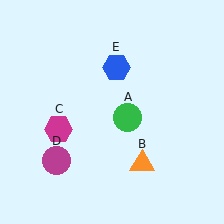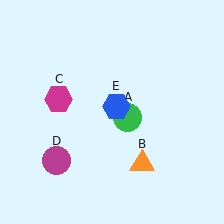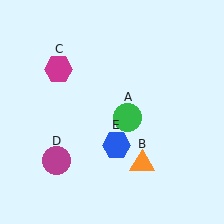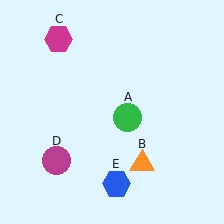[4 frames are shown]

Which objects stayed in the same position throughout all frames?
Green circle (object A) and orange triangle (object B) and magenta circle (object D) remained stationary.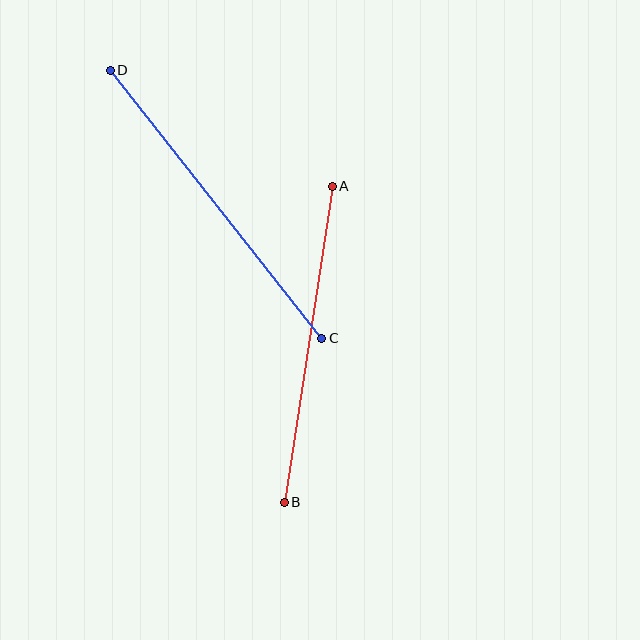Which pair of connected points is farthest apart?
Points C and D are farthest apart.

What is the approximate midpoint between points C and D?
The midpoint is at approximately (216, 204) pixels.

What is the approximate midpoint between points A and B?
The midpoint is at approximately (308, 344) pixels.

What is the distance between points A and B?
The distance is approximately 320 pixels.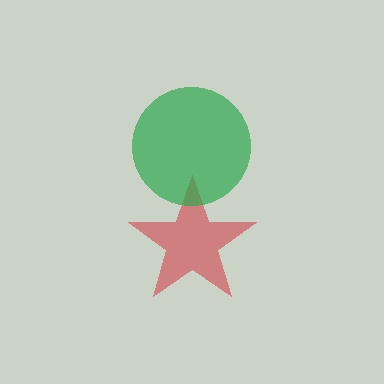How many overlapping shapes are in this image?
There are 2 overlapping shapes in the image.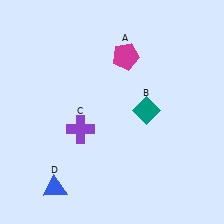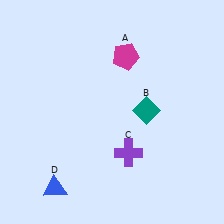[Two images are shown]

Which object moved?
The purple cross (C) moved right.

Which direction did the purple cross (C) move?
The purple cross (C) moved right.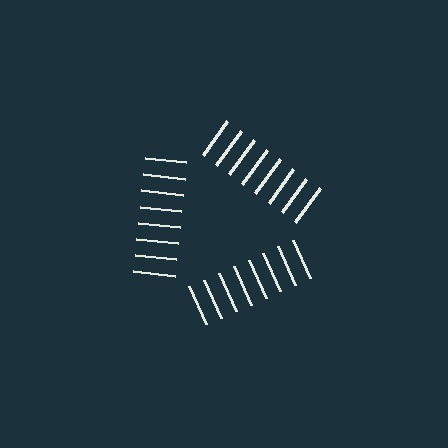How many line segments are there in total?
24 — 8 along each of the 3 edges.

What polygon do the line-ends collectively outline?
An illusory triangle — the line segments terminate on its edges but no continuous stroke is drawn.